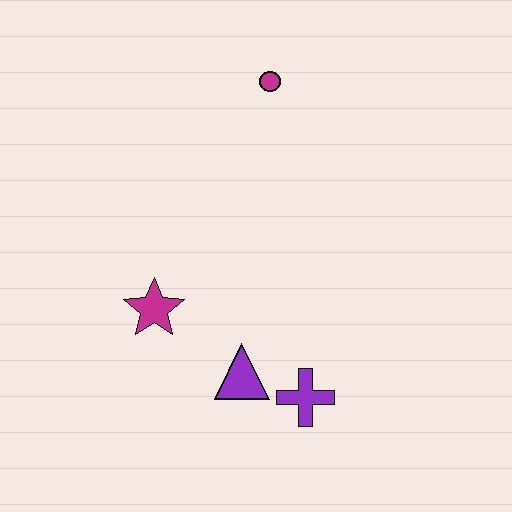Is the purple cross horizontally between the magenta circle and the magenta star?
No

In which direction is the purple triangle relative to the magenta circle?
The purple triangle is below the magenta circle.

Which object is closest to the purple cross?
The purple triangle is closest to the purple cross.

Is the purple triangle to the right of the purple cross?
No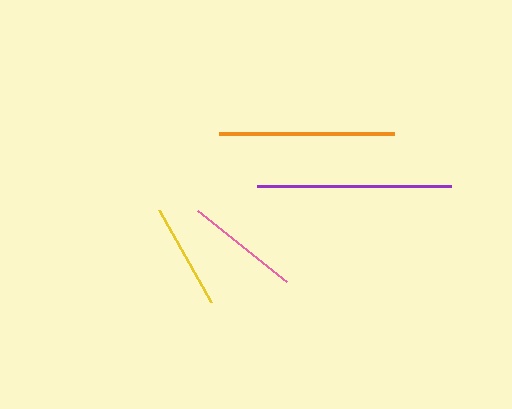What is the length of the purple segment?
The purple segment is approximately 193 pixels long.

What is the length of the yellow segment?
The yellow segment is approximately 105 pixels long.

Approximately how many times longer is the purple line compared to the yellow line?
The purple line is approximately 1.8 times the length of the yellow line.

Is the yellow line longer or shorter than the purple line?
The purple line is longer than the yellow line.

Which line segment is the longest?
The purple line is the longest at approximately 193 pixels.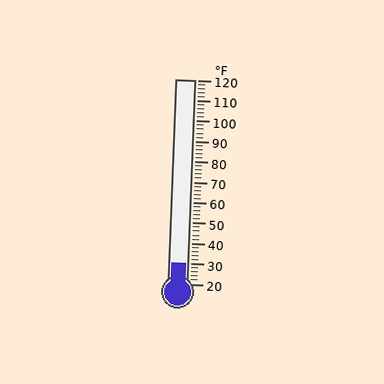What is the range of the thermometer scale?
The thermometer scale ranges from 20°F to 120°F.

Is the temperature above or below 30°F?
The temperature is at 30°F.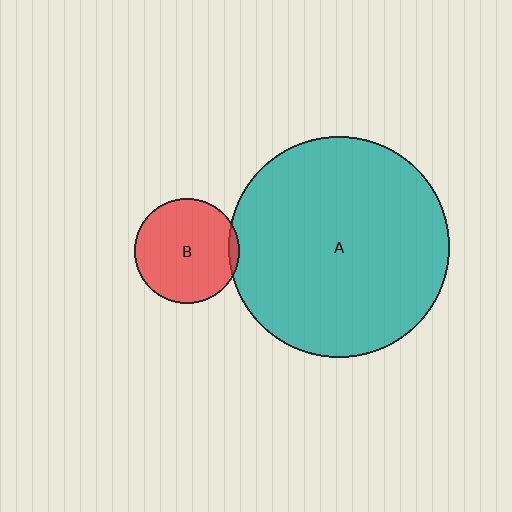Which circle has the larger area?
Circle A (teal).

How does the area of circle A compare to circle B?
Approximately 4.4 times.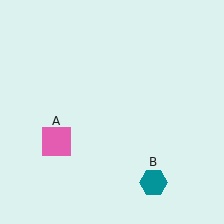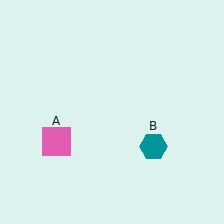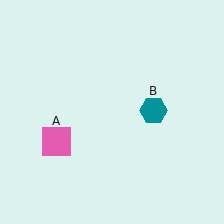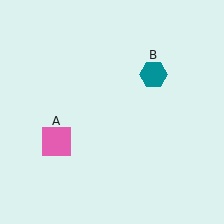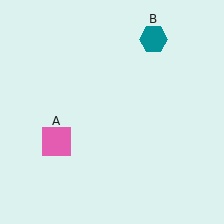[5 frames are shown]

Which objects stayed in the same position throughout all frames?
Pink square (object A) remained stationary.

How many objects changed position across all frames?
1 object changed position: teal hexagon (object B).